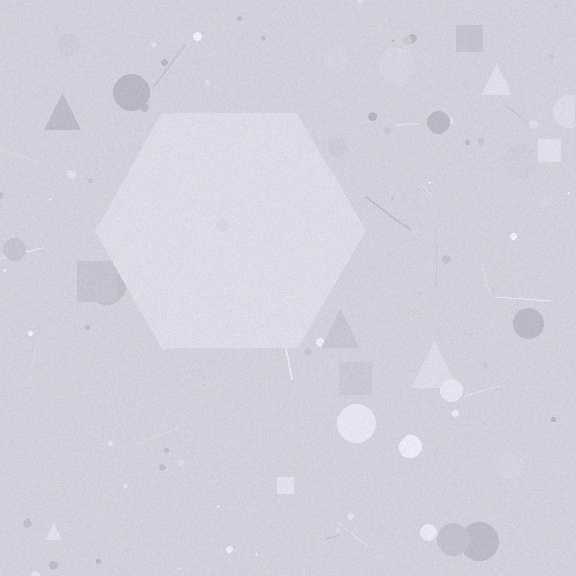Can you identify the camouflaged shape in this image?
The camouflaged shape is a hexagon.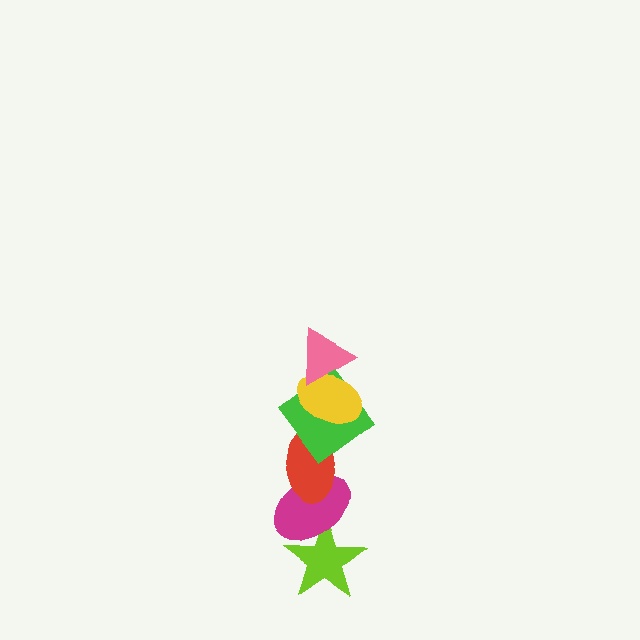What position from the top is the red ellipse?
The red ellipse is 4th from the top.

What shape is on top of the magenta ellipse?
The red ellipse is on top of the magenta ellipse.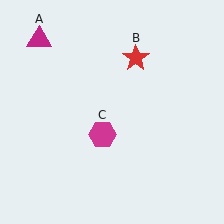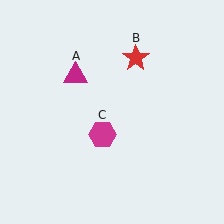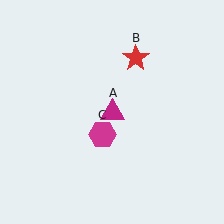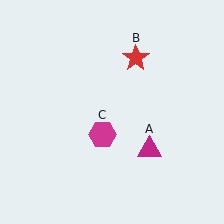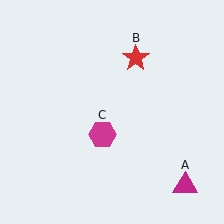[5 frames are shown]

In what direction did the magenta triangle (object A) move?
The magenta triangle (object A) moved down and to the right.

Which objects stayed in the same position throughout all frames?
Red star (object B) and magenta hexagon (object C) remained stationary.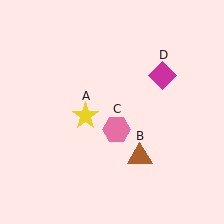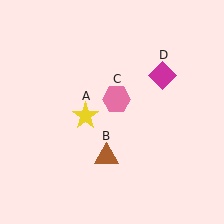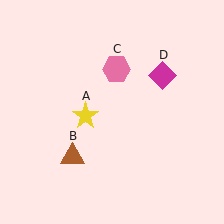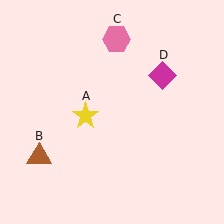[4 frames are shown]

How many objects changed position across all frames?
2 objects changed position: brown triangle (object B), pink hexagon (object C).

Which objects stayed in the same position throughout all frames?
Yellow star (object A) and magenta diamond (object D) remained stationary.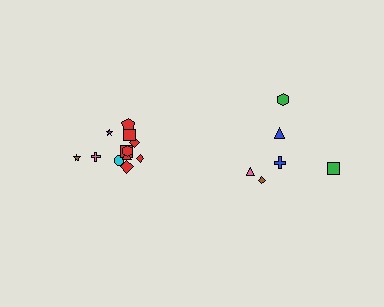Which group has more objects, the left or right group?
The left group.